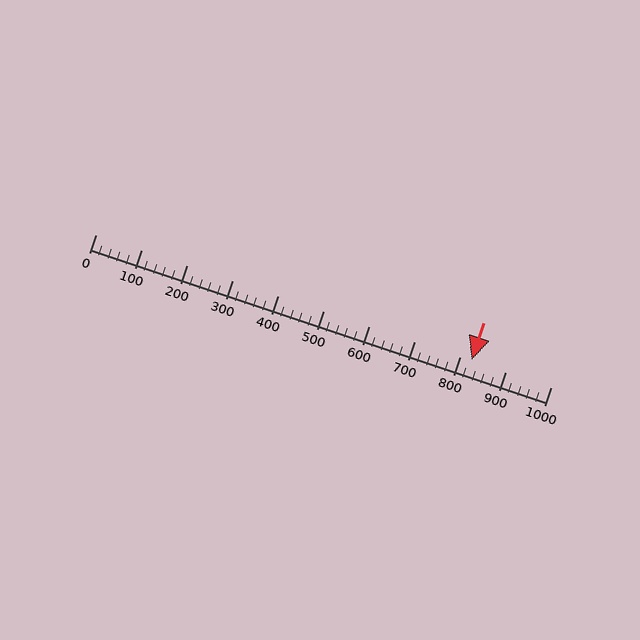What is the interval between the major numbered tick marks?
The major tick marks are spaced 100 units apart.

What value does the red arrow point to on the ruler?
The red arrow points to approximately 827.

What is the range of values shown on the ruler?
The ruler shows values from 0 to 1000.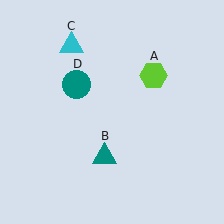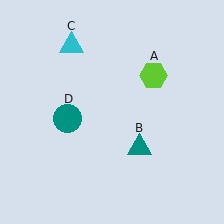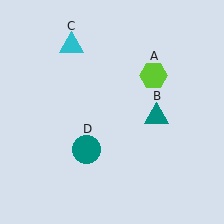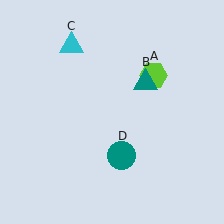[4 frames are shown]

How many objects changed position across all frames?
2 objects changed position: teal triangle (object B), teal circle (object D).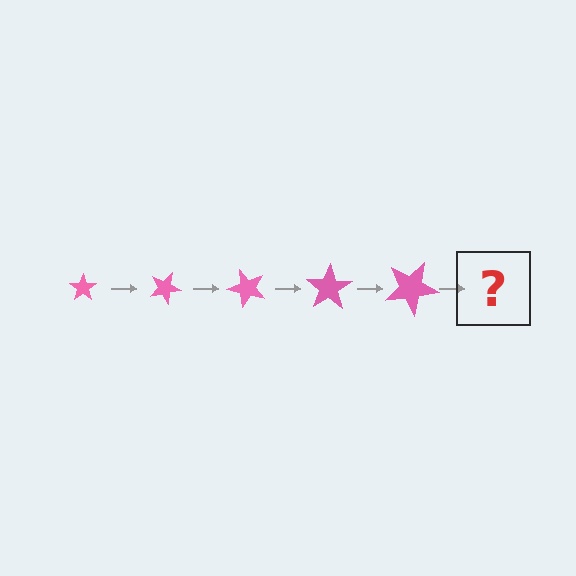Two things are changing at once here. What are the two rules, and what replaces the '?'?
The two rules are that the star grows larger each step and it rotates 25 degrees each step. The '?' should be a star, larger than the previous one and rotated 125 degrees from the start.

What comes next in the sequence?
The next element should be a star, larger than the previous one and rotated 125 degrees from the start.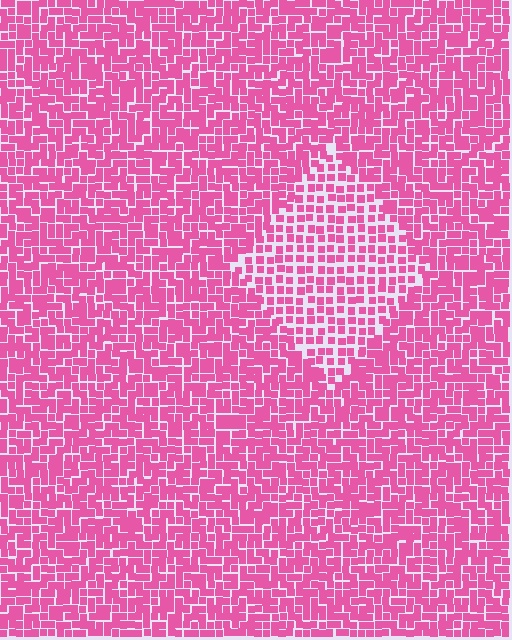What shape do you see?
I see a diamond.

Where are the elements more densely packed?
The elements are more densely packed outside the diamond boundary.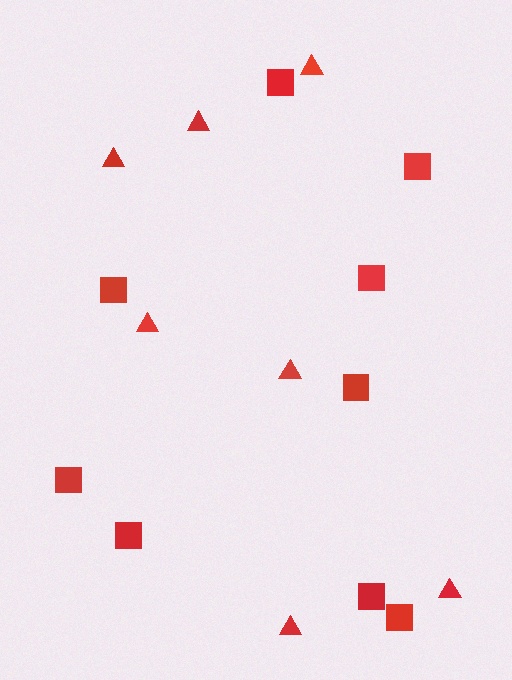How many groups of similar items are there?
There are 2 groups: one group of triangles (7) and one group of squares (9).